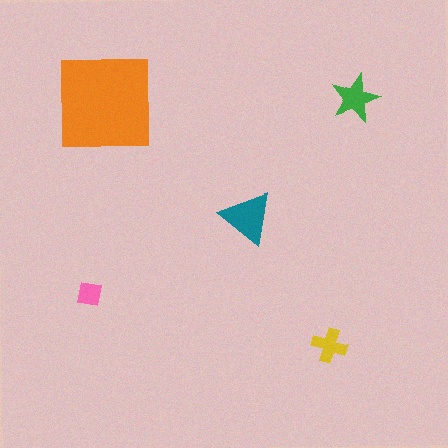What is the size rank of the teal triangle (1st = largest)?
2nd.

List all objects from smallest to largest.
The pink square, the yellow cross, the green star, the teal triangle, the orange square.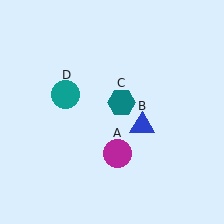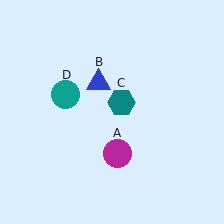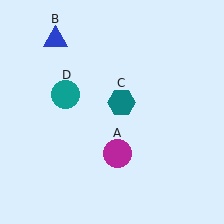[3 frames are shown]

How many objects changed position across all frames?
1 object changed position: blue triangle (object B).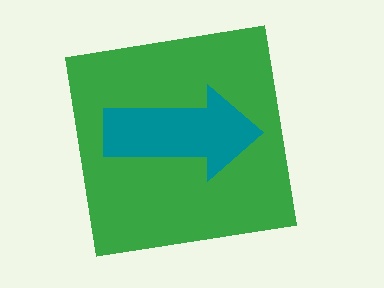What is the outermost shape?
The green square.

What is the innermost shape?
The teal arrow.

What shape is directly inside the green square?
The teal arrow.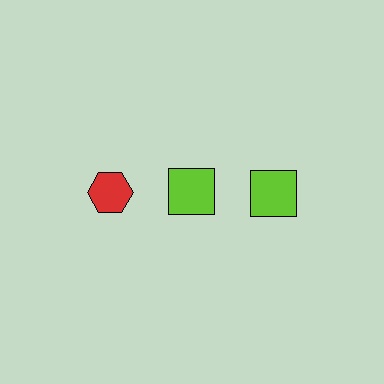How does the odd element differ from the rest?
It differs in both color (red instead of lime) and shape (hexagon instead of square).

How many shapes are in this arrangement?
There are 3 shapes arranged in a grid pattern.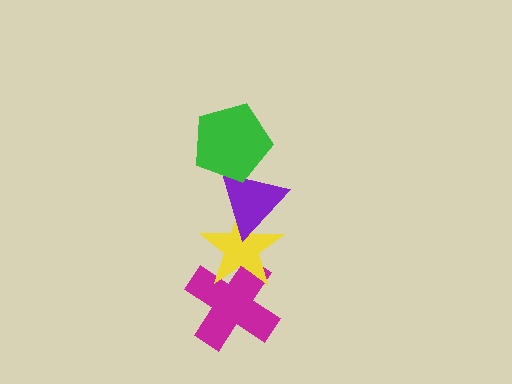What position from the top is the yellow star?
The yellow star is 3rd from the top.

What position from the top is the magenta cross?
The magenta cross is 4th from the top.